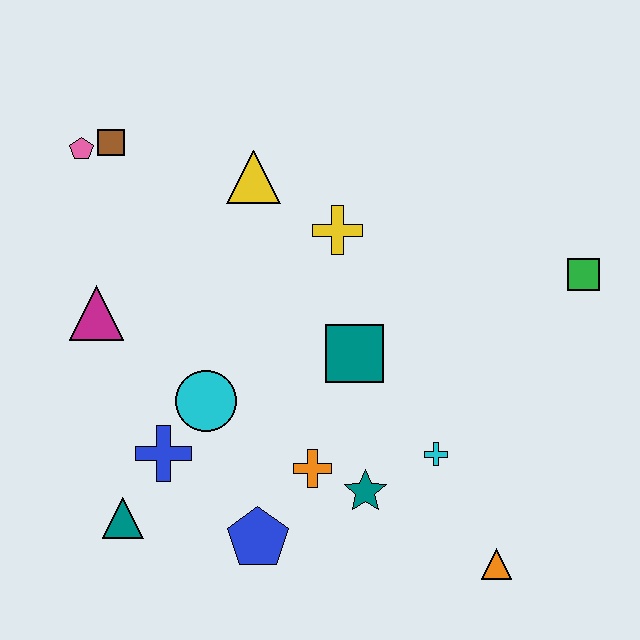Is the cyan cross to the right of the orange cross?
Yes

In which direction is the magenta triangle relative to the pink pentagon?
The magenta triangle is below the pink pentagon.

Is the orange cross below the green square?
Yes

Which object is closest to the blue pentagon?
The orange cross is closest to the blue pentagon.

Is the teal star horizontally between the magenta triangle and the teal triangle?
No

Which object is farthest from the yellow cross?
The orange triangle is farthest from the yellow cross.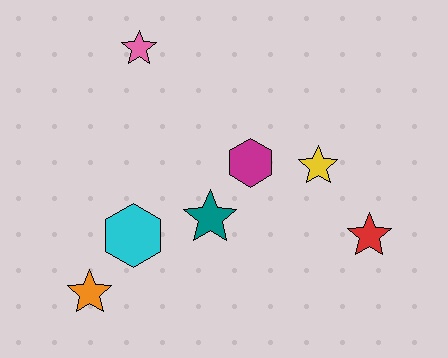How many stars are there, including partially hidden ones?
There are 5 stars.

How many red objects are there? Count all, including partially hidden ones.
There is 1 red object.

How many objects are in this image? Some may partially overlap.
There are 7 objects.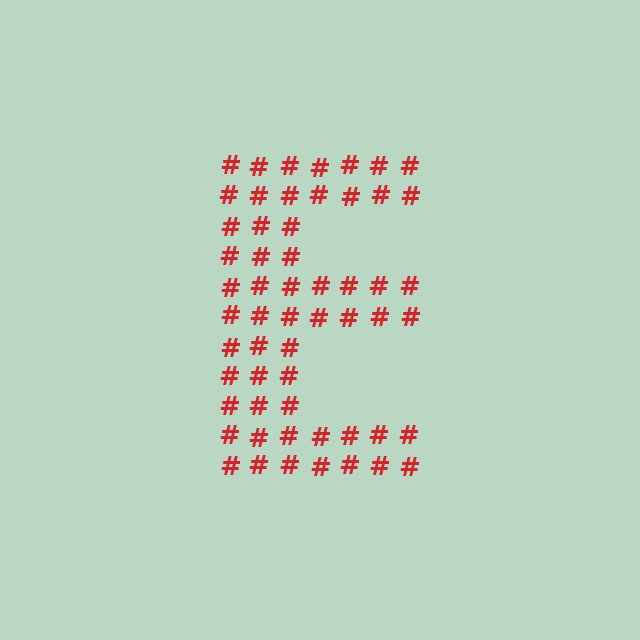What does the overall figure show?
The overall figure shows the letter E.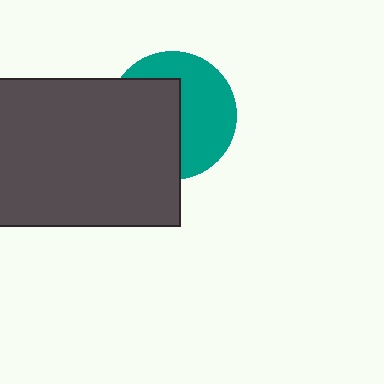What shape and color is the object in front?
The object in front is a dark gray rectangle.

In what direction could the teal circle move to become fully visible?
The teal circle could move right. That would shift it out from behind the dark gray rectangle entirely.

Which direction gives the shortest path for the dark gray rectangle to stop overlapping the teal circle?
Moving left gives the shortest separation.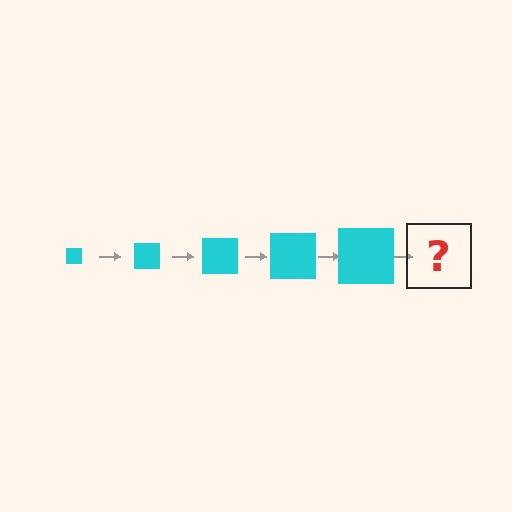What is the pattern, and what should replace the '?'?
The pattern is that the square gets progressively larger each step. The '?' should be a cyan square, larger than the previous one.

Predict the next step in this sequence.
The next step is a cyan square, larger than the previous one.